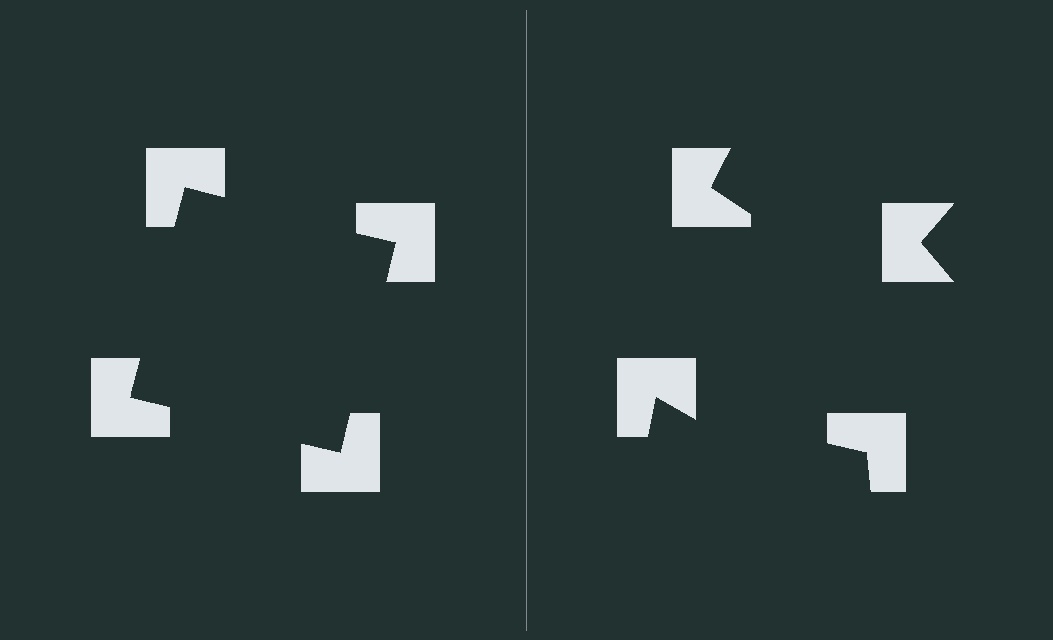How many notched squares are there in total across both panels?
8 — 4 on each side.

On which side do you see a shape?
An illusory square appears on the left side. On the right side the wedge cuts are rotated, so no coherent shape forms.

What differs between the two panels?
The notched squares are positioned identically on both sides; only the wedge orientations differ. On the left they align to a square; on the right they are misaligned.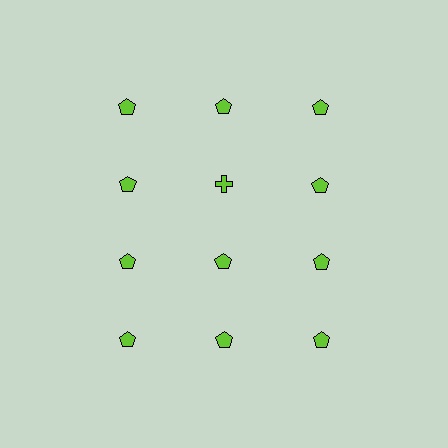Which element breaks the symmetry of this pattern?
The lime cross in the second row, second from left column breaks the symmetry. All other shapes are lime pentagons.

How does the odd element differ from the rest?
It has a different shape: cross instead of pentagon.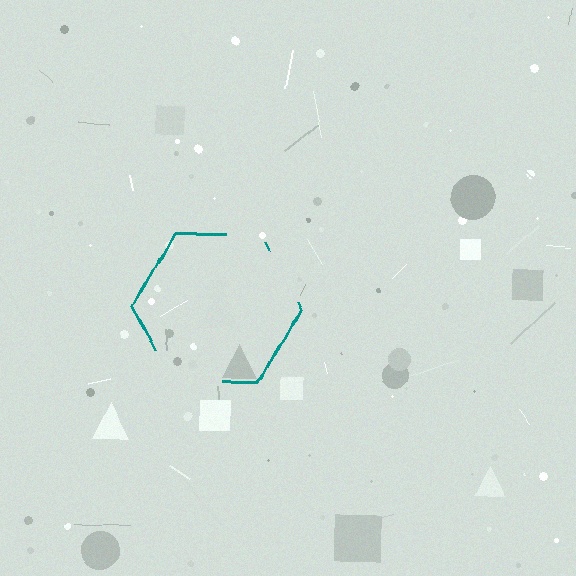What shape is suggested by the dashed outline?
The dashed outline suggests a hexagon.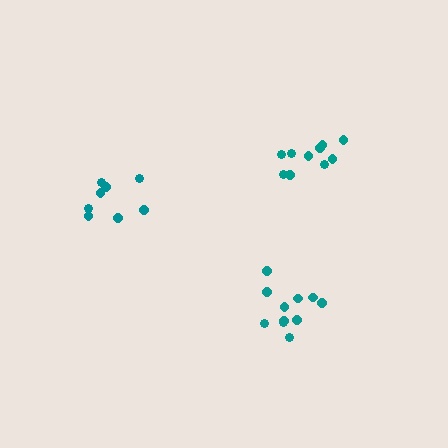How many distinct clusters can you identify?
There are 3 distinct clusters.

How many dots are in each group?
Group 1: 8 dots, Group 2: 11 dots, Group 3: 10 dots (29 total).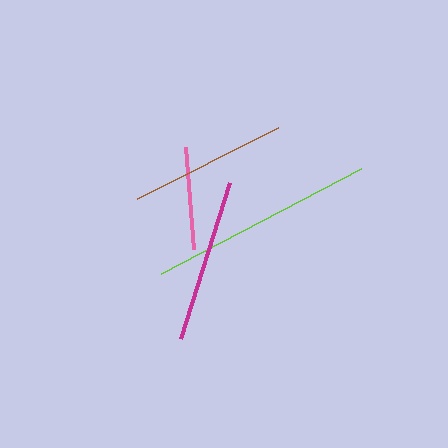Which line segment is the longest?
The lime line is the longest at approximately 226 pixels.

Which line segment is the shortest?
The pink line is the shortest at approximately 102 pixels.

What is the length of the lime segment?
The lime segment is approximately 226 pixels long.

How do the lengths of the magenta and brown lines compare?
The magenta and brown lines are approximately the same length.